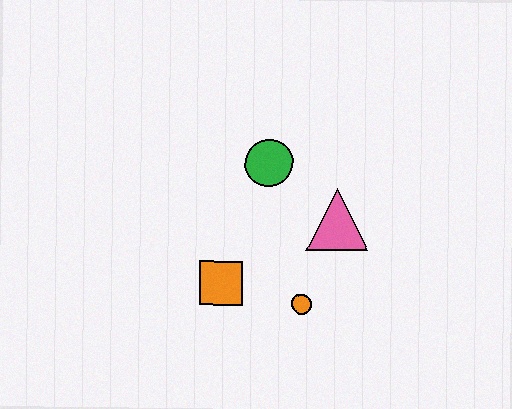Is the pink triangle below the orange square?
No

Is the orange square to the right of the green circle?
No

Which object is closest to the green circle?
The pink triangle is closest to the green circle.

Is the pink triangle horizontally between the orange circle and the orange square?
No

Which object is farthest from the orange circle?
The green circle is farthest from the orange circle.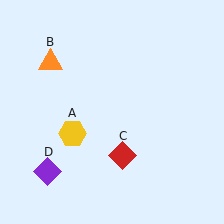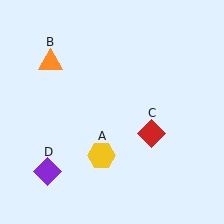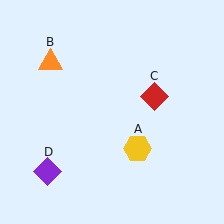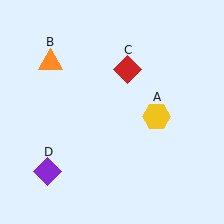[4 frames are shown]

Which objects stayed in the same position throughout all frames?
Orange triangle (object B) and purple diamond (object D) remained stationary.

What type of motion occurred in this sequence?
The yellow hexagon (object A), red diamond (object C) rotated counterclockwise around the center of the scene.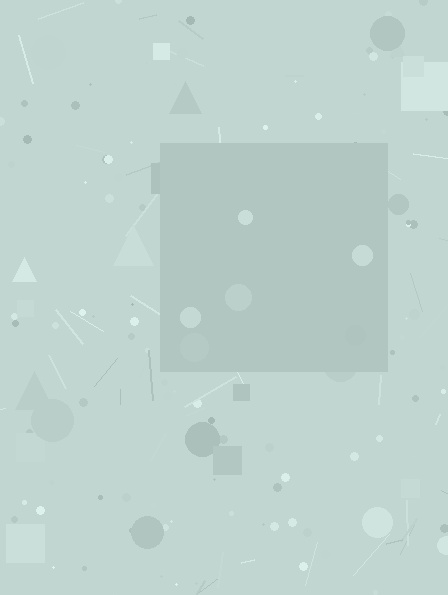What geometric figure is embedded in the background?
A square is embedded in the background.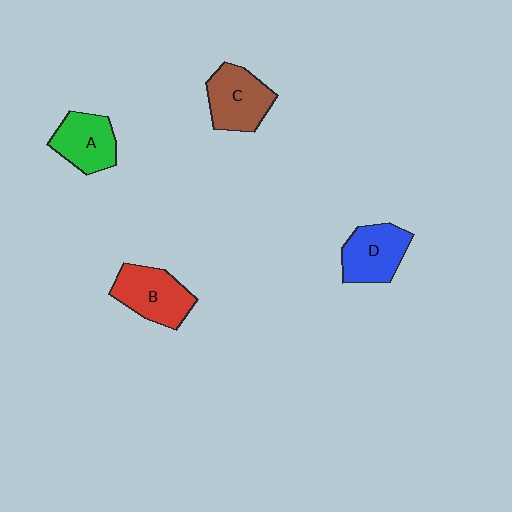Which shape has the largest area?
Shape B (red).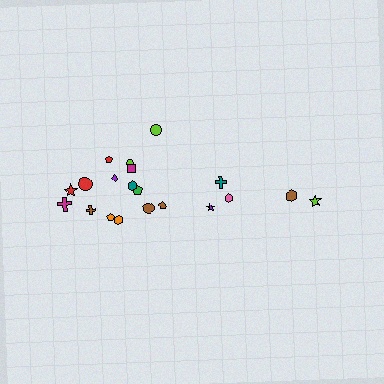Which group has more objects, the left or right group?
The left group.